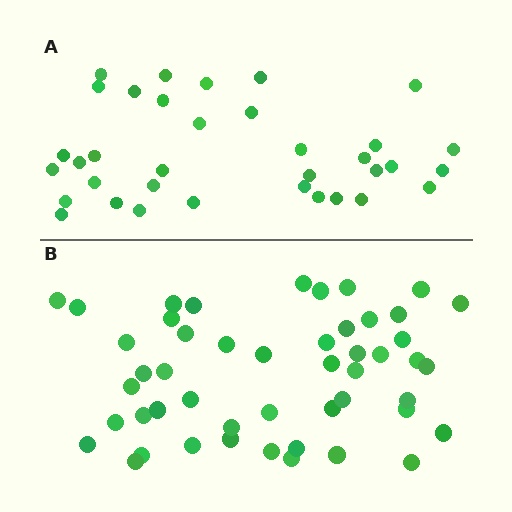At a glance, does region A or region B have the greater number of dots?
Region B (the bottom region) has more dots.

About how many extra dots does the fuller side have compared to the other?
Region B has approximately 15 more dots than region A.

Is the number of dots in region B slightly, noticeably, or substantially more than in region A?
Region B has noticeably more, but not dramatically so. The ratio is roughly 1.4 to 1.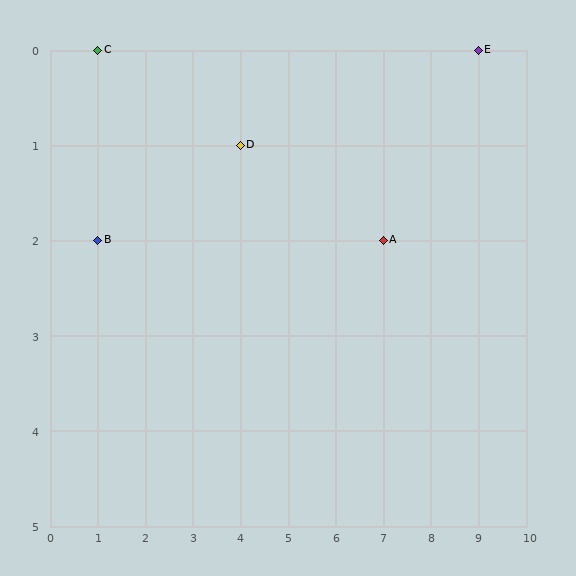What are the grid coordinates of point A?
Point A is at grid coordinates (7, 2).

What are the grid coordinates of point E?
Point E is at grid coordinates (9, 0).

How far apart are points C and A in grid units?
Points C and A are 6 columns and 2 rows apart (about 6.3 grid units diagonally).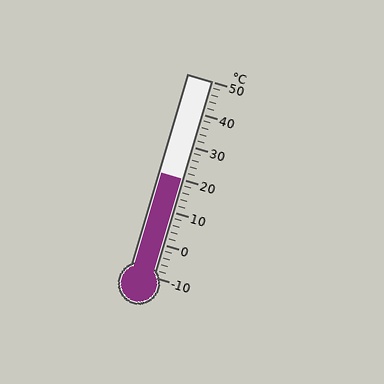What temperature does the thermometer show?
The thermometer shows approximately 20°C.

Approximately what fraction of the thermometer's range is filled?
The thermometer is filled to approximately 50% of its range.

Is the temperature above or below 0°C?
The temperature is above 0°C.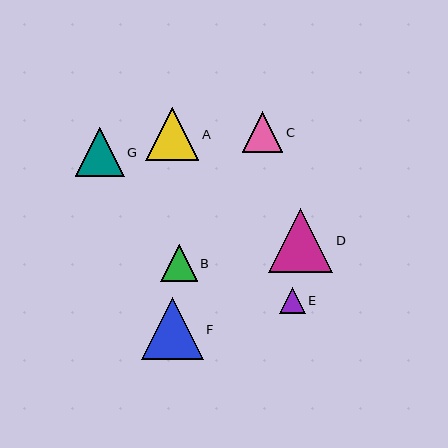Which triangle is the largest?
Triangle D is the largest with a size of approximately 64 pixels.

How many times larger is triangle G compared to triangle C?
Triangle G is approximately 1.2 times the size of triangle C.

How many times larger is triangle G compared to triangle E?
Triangle G is approximately 1.9 times the size of triangle E.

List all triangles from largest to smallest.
From largest to smallest: D, F, A, G, C, B, E.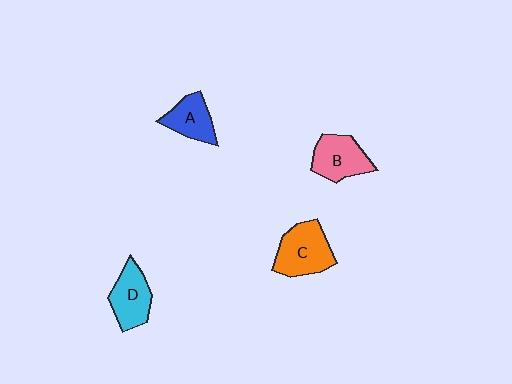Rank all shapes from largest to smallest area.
From largest to smallest: C (orange), B (pink), D (cyan), A (blue).